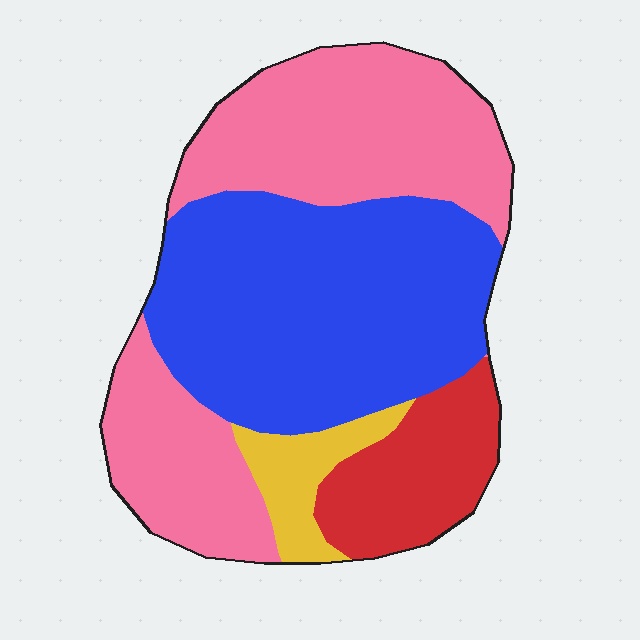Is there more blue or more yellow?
Blue.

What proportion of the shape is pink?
Pink takes up about two fifths (2/5) of the shape.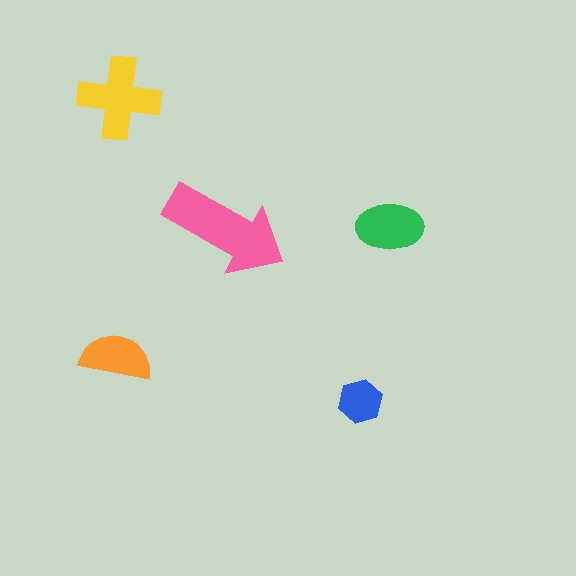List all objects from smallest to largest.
The blue hexagon, the orange semicircle, the green ellipse, the yellow cross, the pink arrow.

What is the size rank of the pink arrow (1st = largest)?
1st.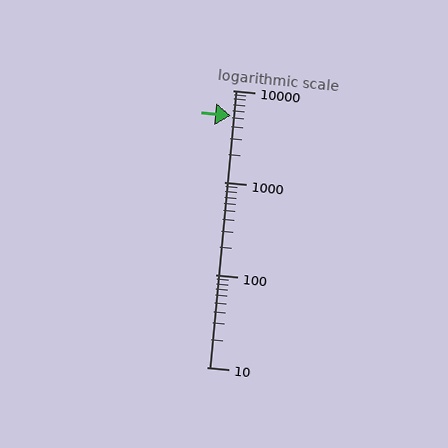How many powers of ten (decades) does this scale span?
The scale spans 3 decades, from 10 to 10000.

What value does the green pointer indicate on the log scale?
The pointer indicates approximately 5300.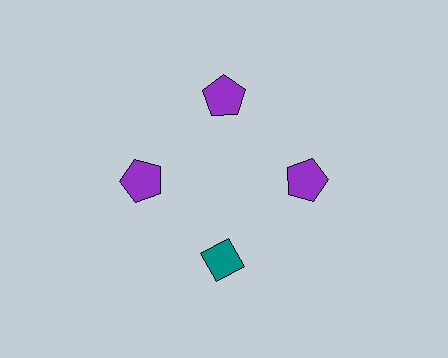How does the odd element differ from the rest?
It differs in both color (teal instead of purple) and shape (diamond instead of pentagon).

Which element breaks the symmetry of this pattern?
The teal diamond at roughly the 6 o'clock position breaks the symmetry. All other shapes are purple pentagons.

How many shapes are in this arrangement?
There are 4 shapes arranged in a ring pattern.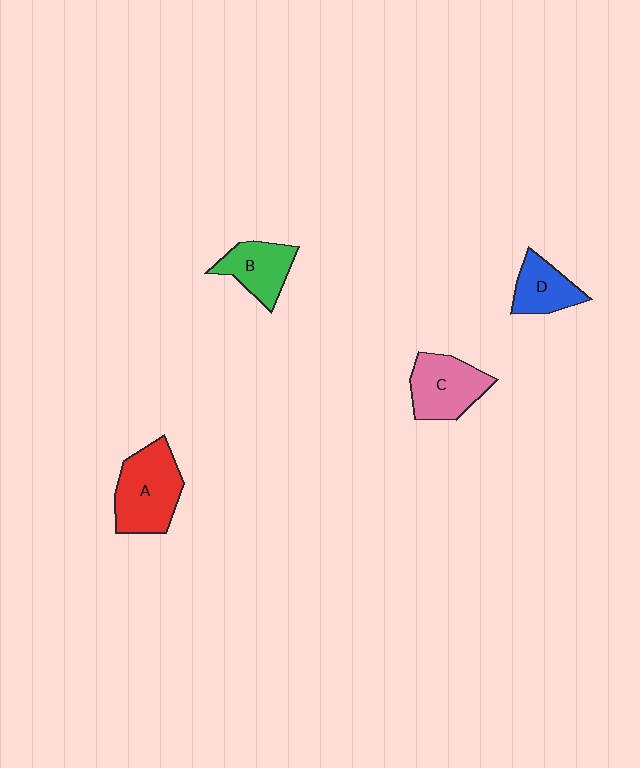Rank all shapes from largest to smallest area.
From largest to smallest: A (red), C (pink), B (green), D (blue).